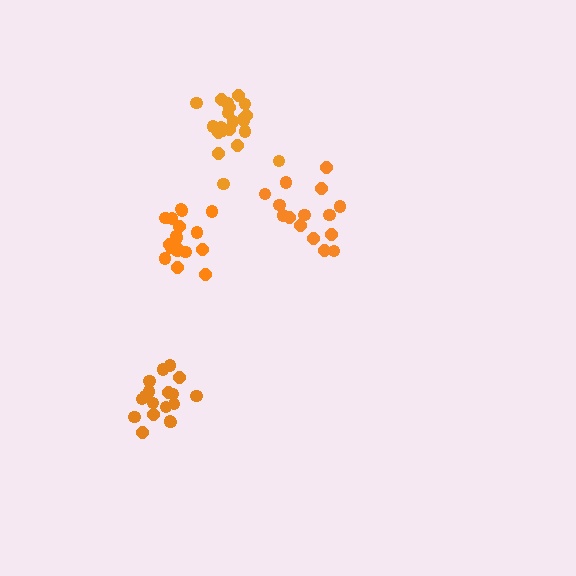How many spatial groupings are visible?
There are 4 spatial groupings.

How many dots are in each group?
Group 1: 15 dots, Group 2: 18 dots, Group 3: 21 dots, Group 4: 19 dots (73 total).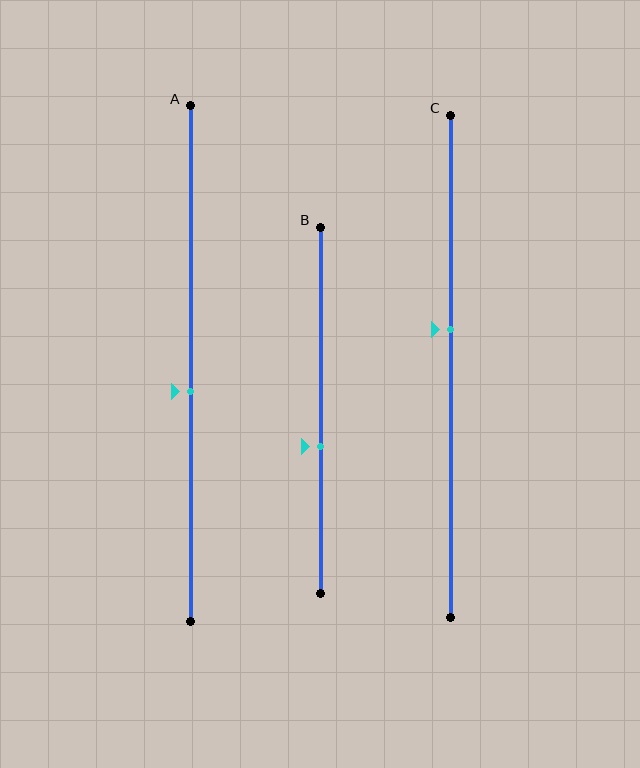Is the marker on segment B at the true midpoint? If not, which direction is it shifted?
No, the marker on segment B is shifted downward by about 10% of the segment length.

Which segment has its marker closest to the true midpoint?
Segment A has its marker closest to the true midpoint.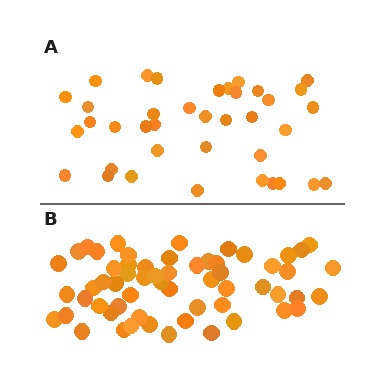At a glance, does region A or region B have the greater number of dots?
Region B (the bottom region) has more dots.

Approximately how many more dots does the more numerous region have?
Region B has approximately 20 more dots than region A.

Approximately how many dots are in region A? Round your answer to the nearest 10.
About 40 dots. (The exact count is 38, which rounds to 40.)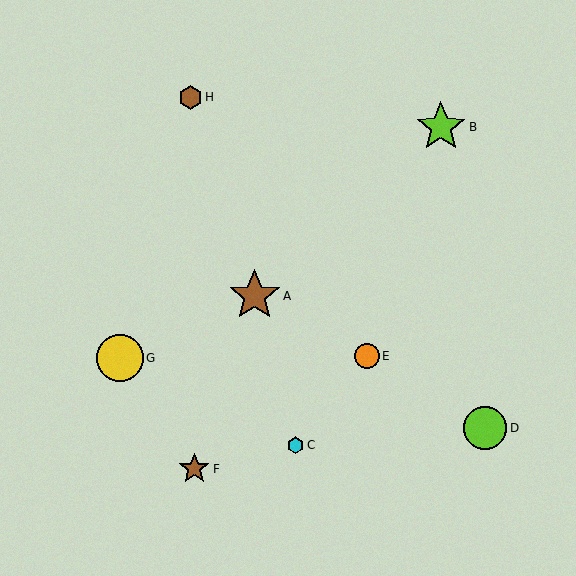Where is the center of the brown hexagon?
The center of the brown hexagon is at (191, 97).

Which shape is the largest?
The brown star (labeled A) is the largest.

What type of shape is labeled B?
Shape B is a lime star.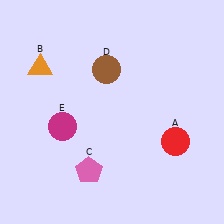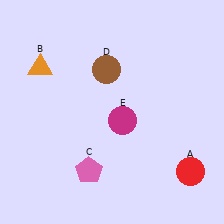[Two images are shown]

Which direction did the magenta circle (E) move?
The magenta circle (E) moved right.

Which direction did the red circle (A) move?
The red circle (A) moved down.